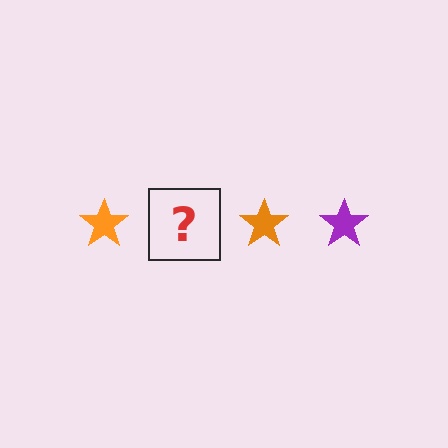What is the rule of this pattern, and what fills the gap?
The rule is that the pattern cycles through orange, purple stars. The gap should be filled with a purple star.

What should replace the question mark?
The question mark should be replaced with a purple star.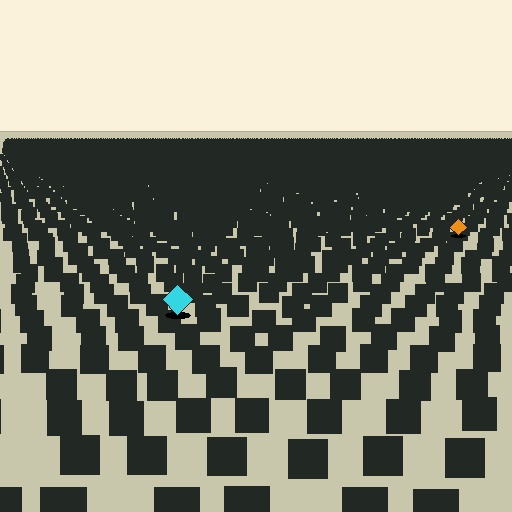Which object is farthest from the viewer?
The orange diamond is farthest from the viewer. It appears smaller and the ground texture around it is denser.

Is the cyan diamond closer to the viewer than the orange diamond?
Yes. The cyan diamond is closer — you can tell from the texture gradient: the ground texture is coarser near it.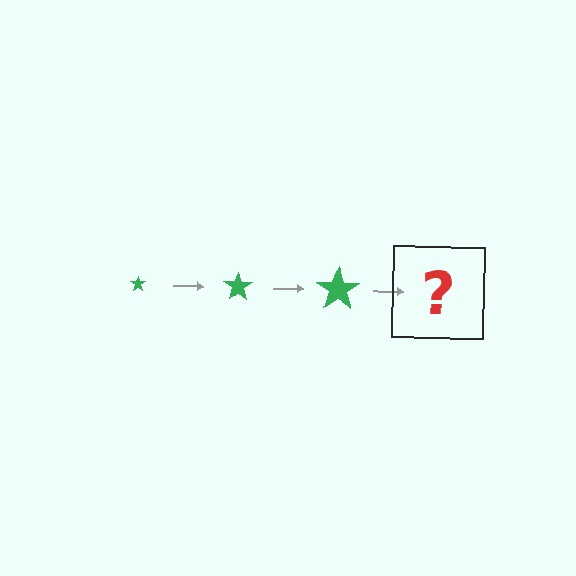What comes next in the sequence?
The next element should be a green star, larger than the previous one.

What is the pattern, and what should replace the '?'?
The pattern is that the star gets progressively larger each step. The '?' should be a green star, larger than the previous one.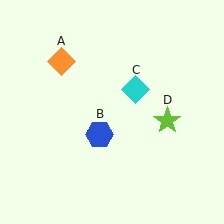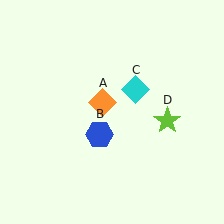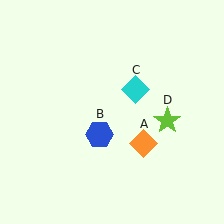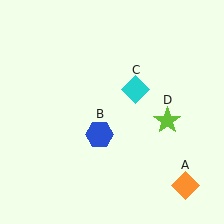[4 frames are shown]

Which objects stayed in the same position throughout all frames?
Blue hexagon (object B) and cyan diamond (object C) and lime star (object D) remained stationary.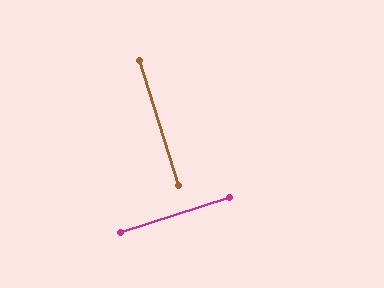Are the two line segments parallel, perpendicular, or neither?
Perpendicular — they meet at approximately 90°.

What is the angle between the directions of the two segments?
Approximately 90 degrees.